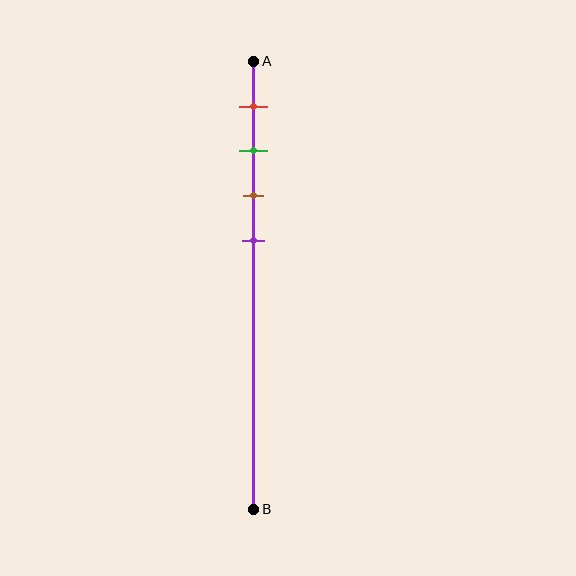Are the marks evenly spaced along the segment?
Yes, the marks are approximately evenly spaced.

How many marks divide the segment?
There are 4 marks dividing the segment.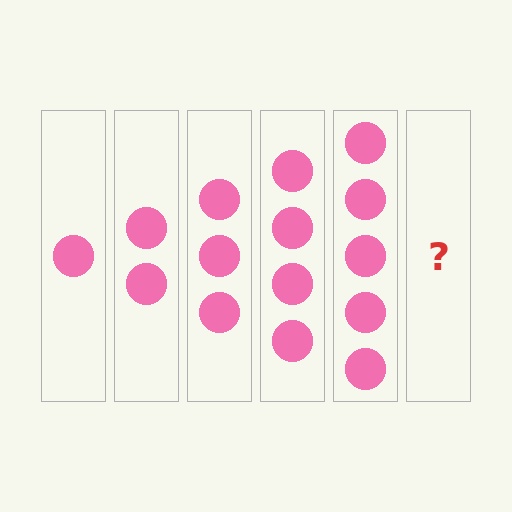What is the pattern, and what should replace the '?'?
The pattern is that each step adds one more circle. The '?' should be 6 circles.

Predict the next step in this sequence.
The next step is 6 circles.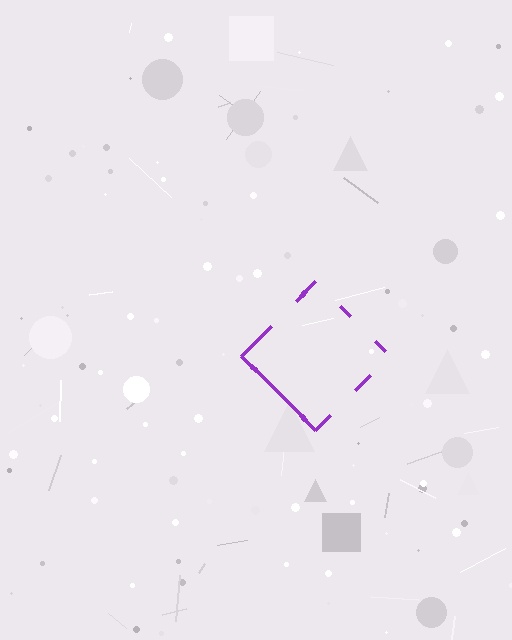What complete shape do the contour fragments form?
The contour fragments form a diamond.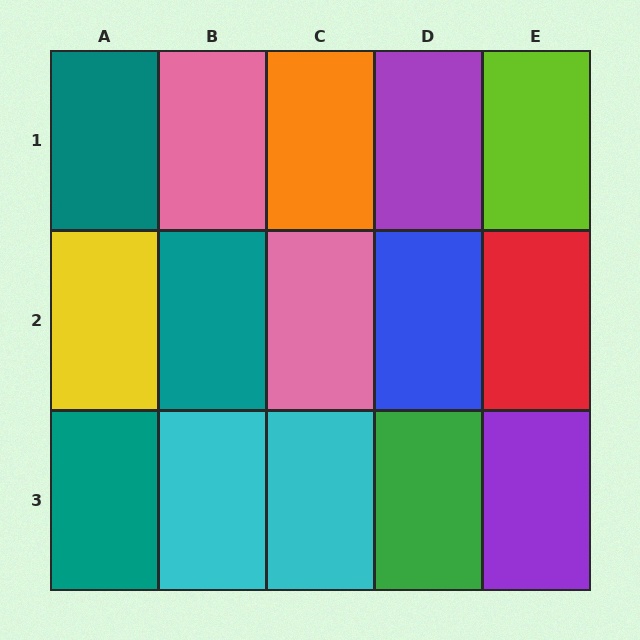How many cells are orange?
1 cell is orange.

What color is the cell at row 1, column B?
Pink.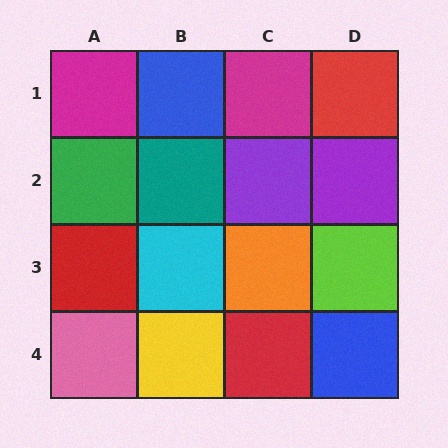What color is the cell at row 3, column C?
Orange.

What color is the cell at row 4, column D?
Blue.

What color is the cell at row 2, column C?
Purple.